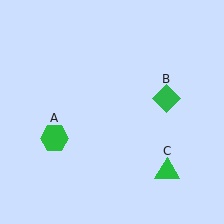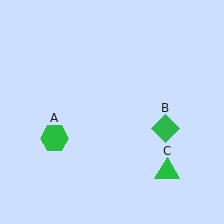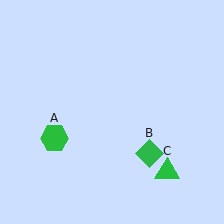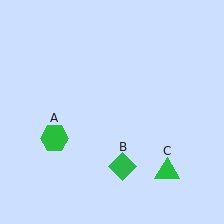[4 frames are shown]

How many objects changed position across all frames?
1 object changed position: green diamond (object B).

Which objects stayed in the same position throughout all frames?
Green hexagon (object A) and green triangle (object C) remained stationary.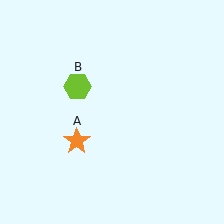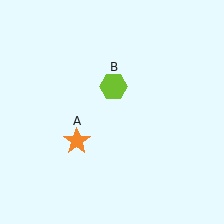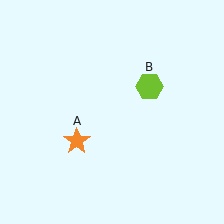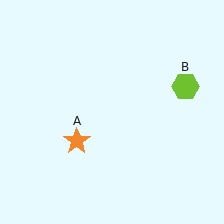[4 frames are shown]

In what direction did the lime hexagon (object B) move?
The lime hexagon (object B) moved right.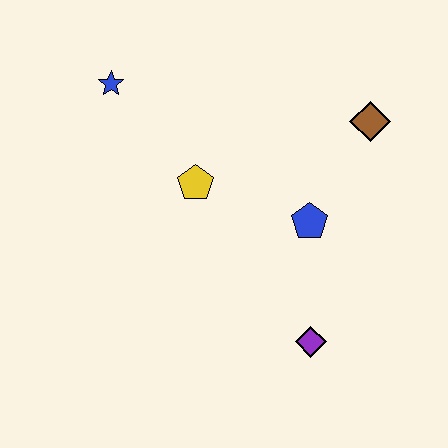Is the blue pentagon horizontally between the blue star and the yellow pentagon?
No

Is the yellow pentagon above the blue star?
No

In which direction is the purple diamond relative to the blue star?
The purple diamond is below the blue star.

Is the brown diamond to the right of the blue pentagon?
Yes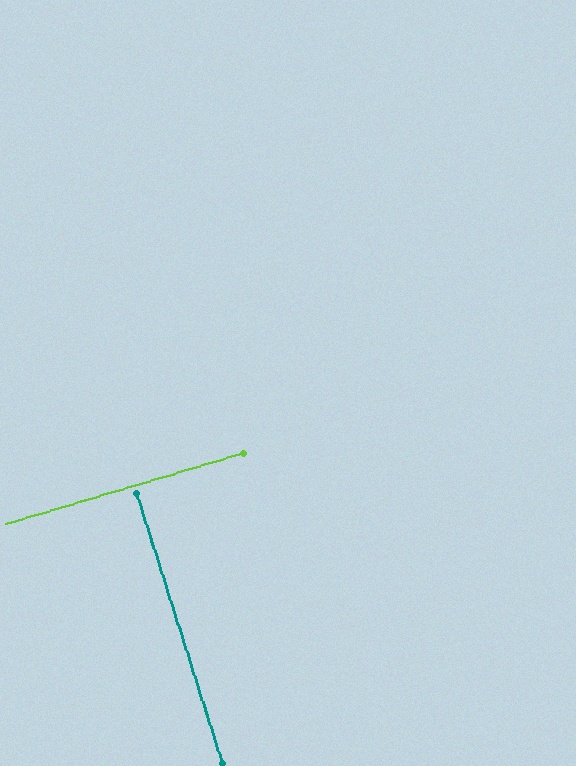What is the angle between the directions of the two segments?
Approximately 89 degrees.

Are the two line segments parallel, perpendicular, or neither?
Perpendicular — they meet at approximately 89°.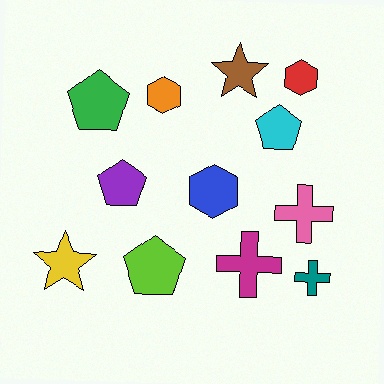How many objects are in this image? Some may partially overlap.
There are 12 objects.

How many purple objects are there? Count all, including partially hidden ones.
There is 1 purple object.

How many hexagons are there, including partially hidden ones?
There are 3 hexagons.